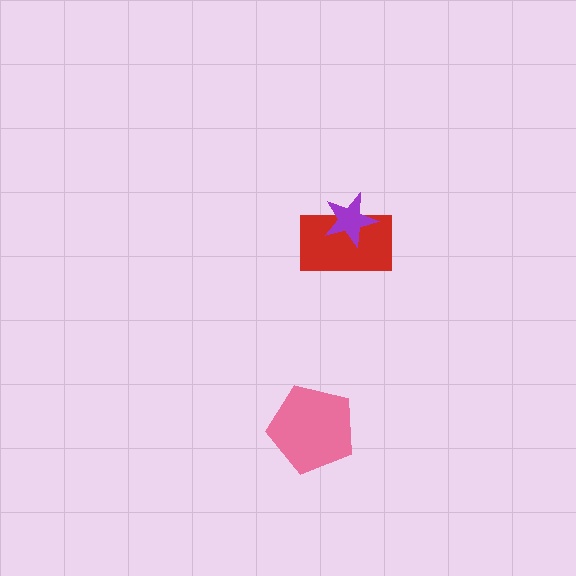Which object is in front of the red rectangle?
The purple star is in front of the red rectangle.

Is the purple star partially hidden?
No, no other shape covers it.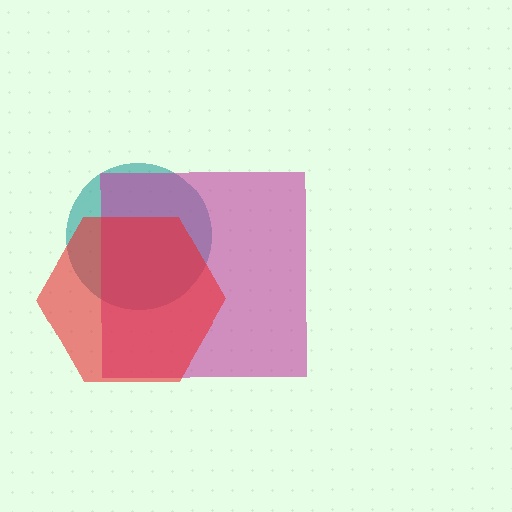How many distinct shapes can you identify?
There are 3 distinct shapes: a teal circle, a magenta square, a red hexagon.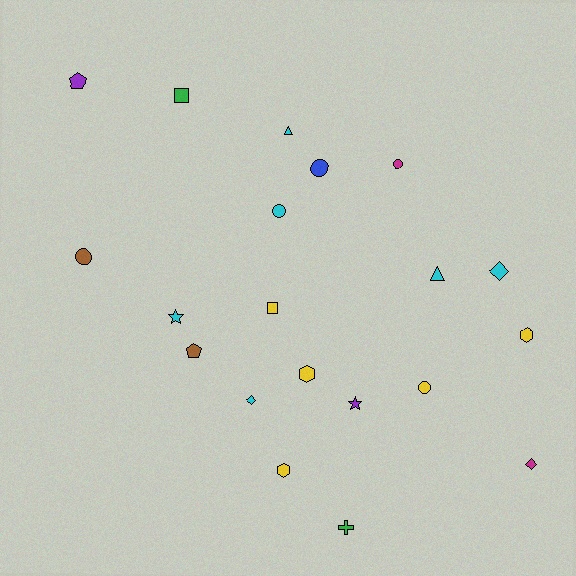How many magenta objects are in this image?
There are 2 magenta objects.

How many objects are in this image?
There are 20 objects.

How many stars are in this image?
There are 2 stars.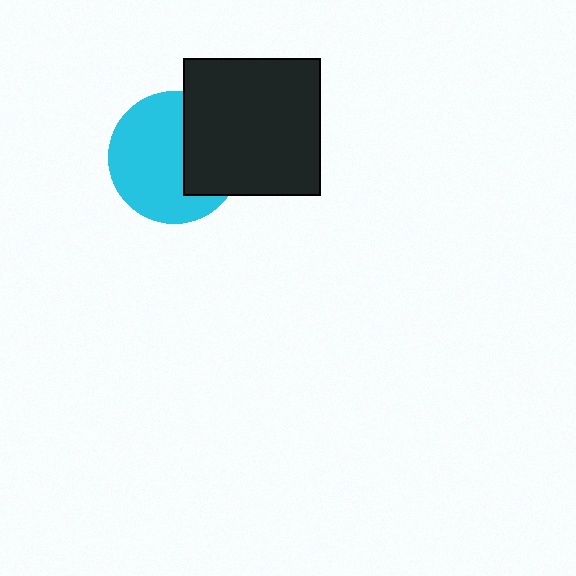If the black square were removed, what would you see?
You would see the complete cyan circle.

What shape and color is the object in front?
The object in front is a black square.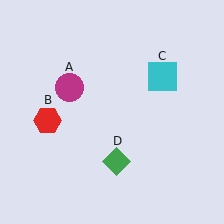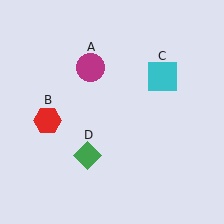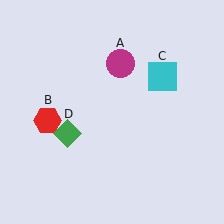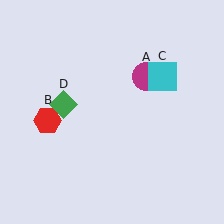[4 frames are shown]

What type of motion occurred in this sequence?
The magenta circle (object A), green diamond (object D) rotated clockwise around the center of the scene.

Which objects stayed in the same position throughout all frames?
Red hexagon (object B) and cyan square (object C) remained stationary.